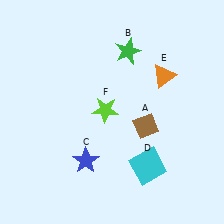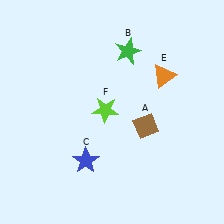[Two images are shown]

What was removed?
The cyan square (D) was removed in Image 2.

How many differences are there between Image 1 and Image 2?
There is 1 difference between the two images.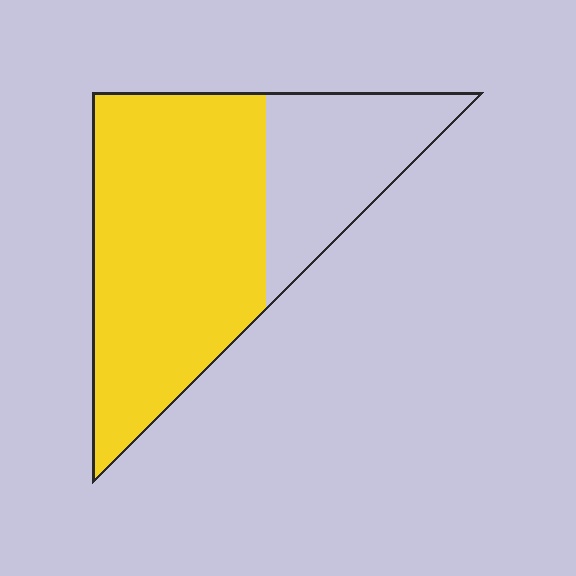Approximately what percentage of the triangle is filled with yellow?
Approximately 70%.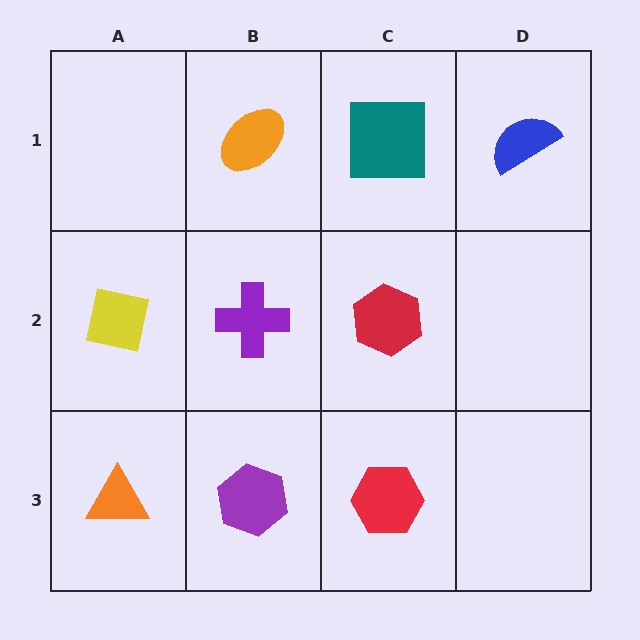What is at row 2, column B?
A purple cross.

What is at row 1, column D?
A blue semicircle.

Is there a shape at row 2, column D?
No, that cell is empty.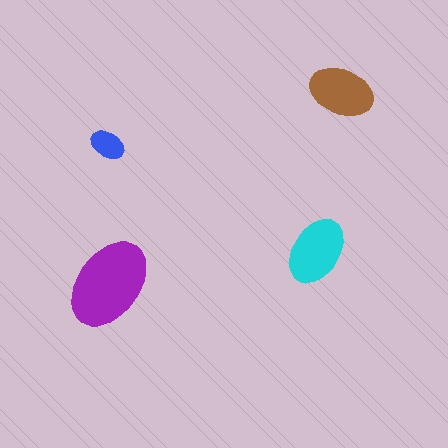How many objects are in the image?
There are 4 objects in the image.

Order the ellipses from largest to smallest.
the purple one, the cyan one, the brown one, the blue one.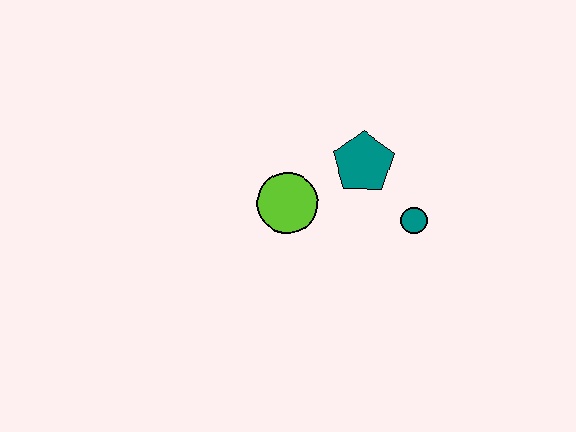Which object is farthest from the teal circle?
The lime circle is farthest from the teal circle.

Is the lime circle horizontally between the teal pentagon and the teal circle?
No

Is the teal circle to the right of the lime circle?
Yes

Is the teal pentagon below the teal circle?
No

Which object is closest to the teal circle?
The teal pentagon is closest to the teal circle.